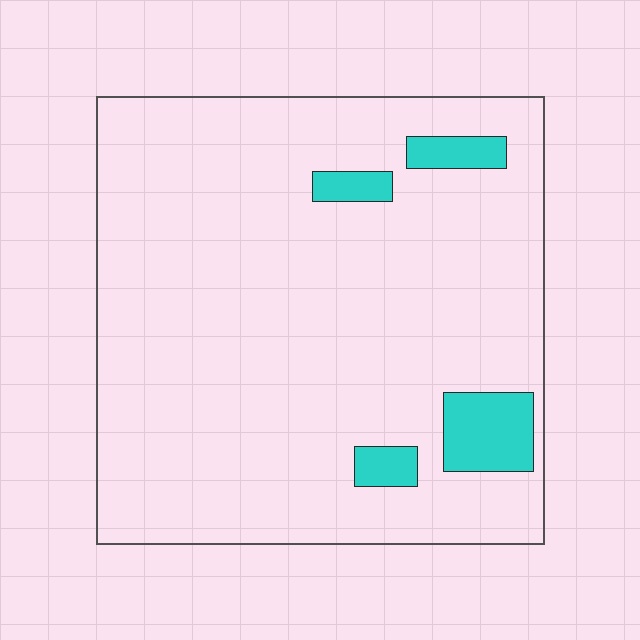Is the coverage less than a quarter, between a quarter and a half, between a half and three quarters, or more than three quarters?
Less than a quarter.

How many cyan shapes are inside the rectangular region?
4.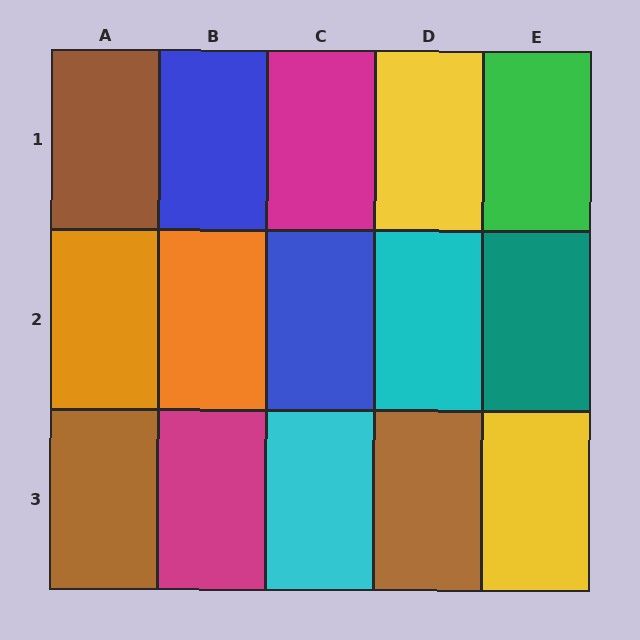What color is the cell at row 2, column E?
Teal.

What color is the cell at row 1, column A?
Brown.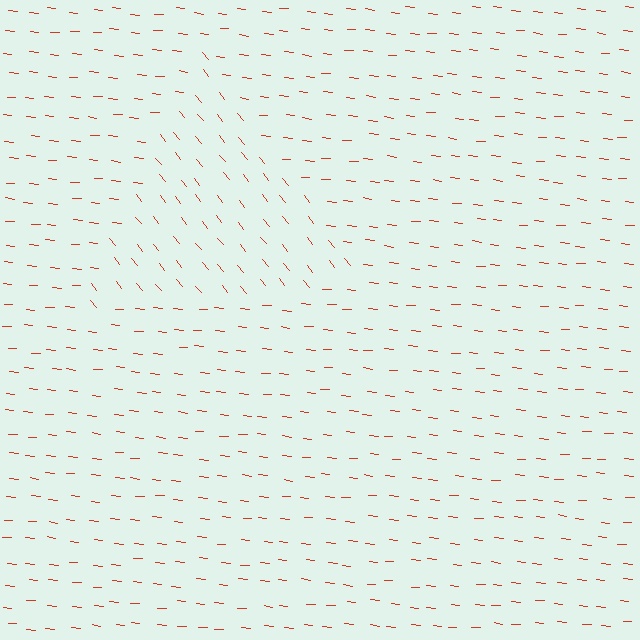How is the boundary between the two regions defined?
The boundary is defined purely by a change in line orientation (approximately 45 degrees difference). All lines are the same color and thickness.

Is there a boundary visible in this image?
Yes, there is a texture boundary formed by a change in line orientation.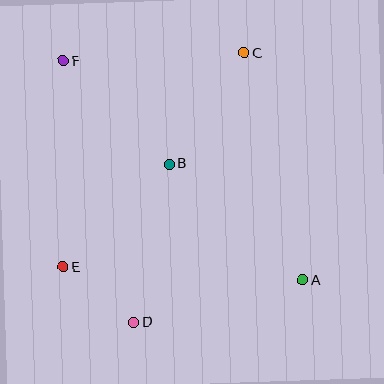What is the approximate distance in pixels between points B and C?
The distance between B and C is approximately 134 pixels.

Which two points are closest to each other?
Points D and E are closest to each other.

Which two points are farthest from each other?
Points A and F are farthest from each other.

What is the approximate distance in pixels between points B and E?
The distance between B and E is approximately 148 pixels.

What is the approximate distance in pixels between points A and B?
The distance between A and B is approximately 177 pixels.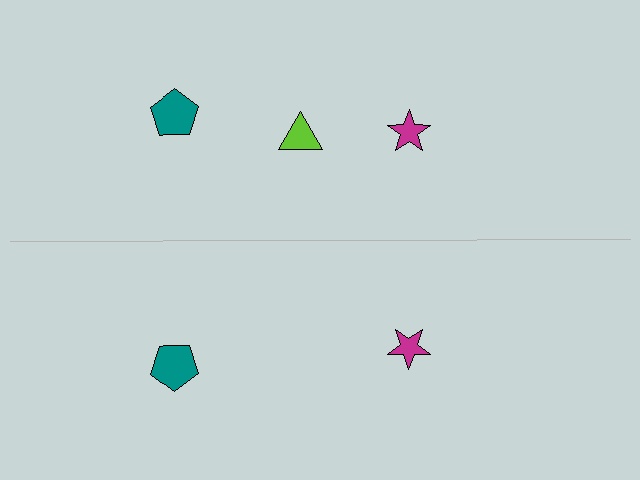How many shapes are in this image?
There are 5 shapes in this image.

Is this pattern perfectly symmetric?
No, the pattern is not perfectly symmetric. A lime triangle is missing from the bottom side.